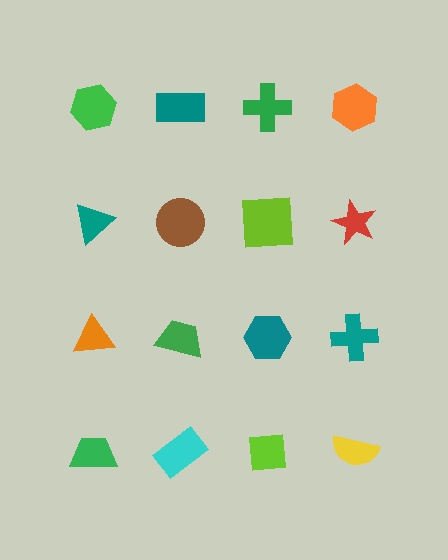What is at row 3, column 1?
An orange triangle.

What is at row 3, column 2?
A green trapezoid.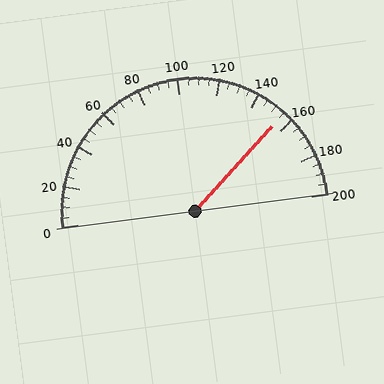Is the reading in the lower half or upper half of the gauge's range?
The reading is in the upper half of the range (0 to 200).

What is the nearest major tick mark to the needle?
The nearest major tick mark is 160.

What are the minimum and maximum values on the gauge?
The gauge ranges from 0 to 200.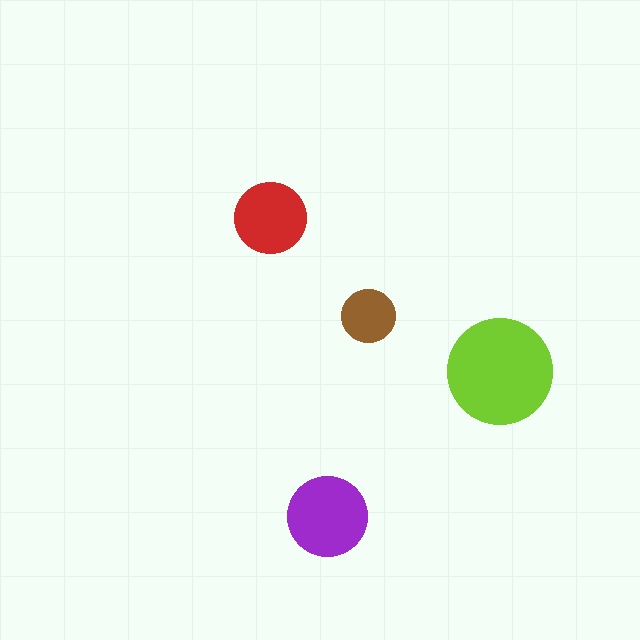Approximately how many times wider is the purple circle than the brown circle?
About 1.5 times wider.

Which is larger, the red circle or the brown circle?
The red one.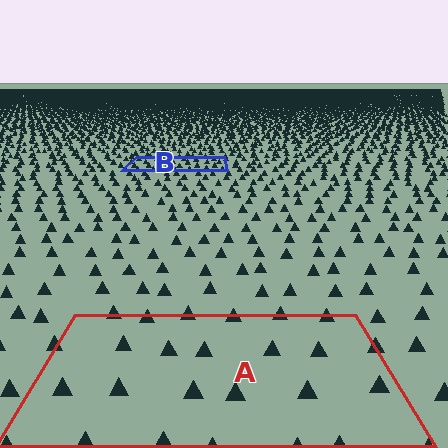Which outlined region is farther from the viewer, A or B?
Region B is farther from the viewer — the texture elements inside it appear smaller and more densely packed.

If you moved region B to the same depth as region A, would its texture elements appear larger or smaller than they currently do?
They would appear larger. At a closer depth, the same texture elements are projected at a bigger on-screen size.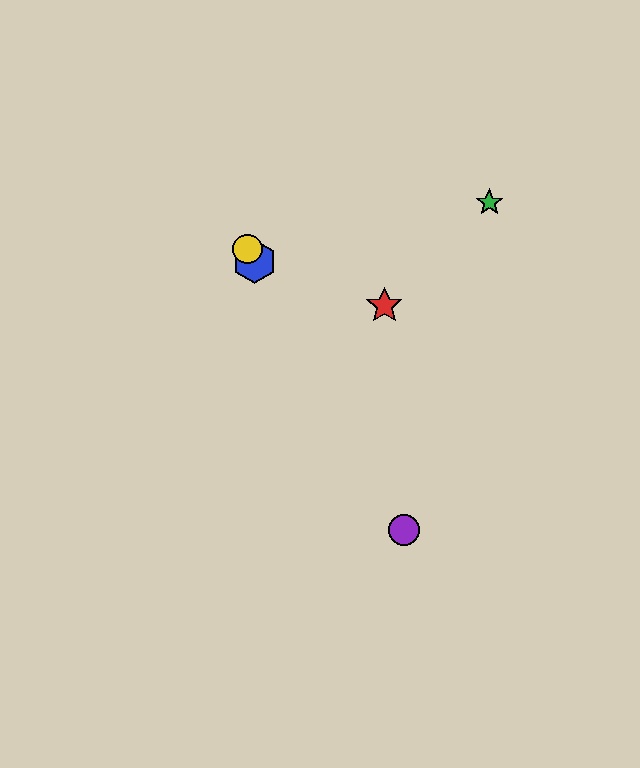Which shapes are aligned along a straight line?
The blue hexagon, the yellow circle, the purple circle are aligned along a straight line.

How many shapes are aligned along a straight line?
3 shapes (the blue hexagon, the yellow circle, the purple circle) are aligned along a straight line.